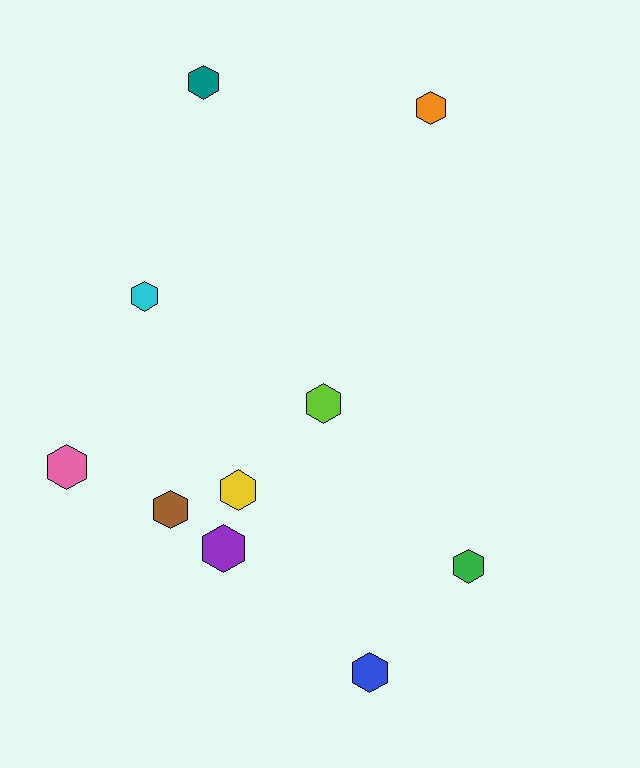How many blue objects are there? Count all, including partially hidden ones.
There is 1 blue object.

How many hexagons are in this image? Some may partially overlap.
There are 10 hexagons.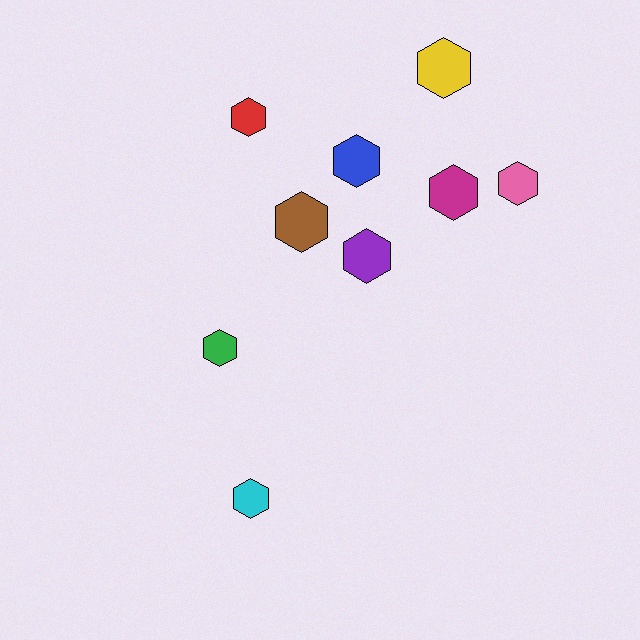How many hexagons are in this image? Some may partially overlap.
There are 9 hexagons.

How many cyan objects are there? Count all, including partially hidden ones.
There is 1 cyan object.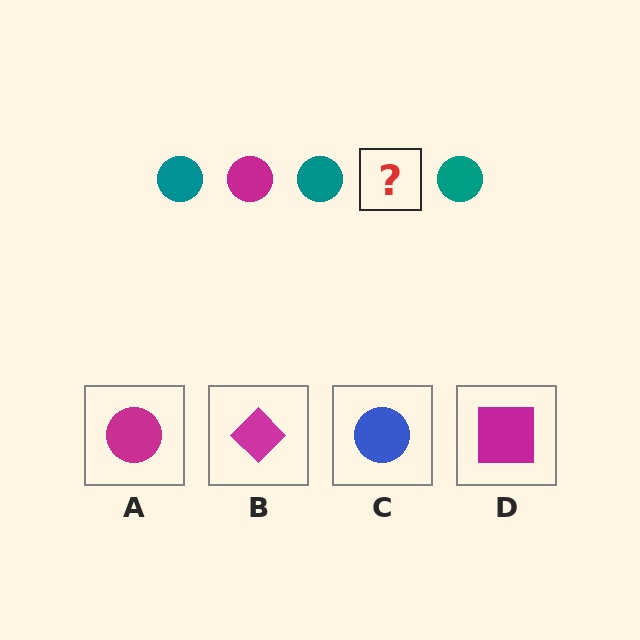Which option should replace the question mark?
Option A.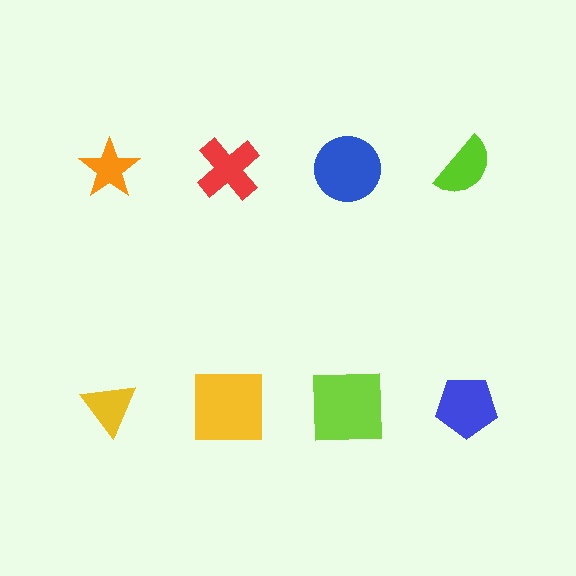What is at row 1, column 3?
A blue circle.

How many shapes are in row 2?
4 shapes.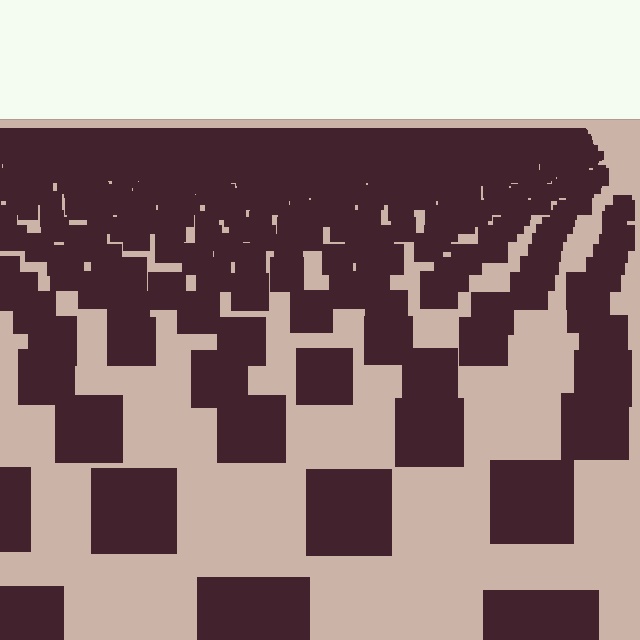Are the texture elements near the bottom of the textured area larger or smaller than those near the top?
Larger. Near the bottom, elements are closer to the viewer and appear at a bigger on-screen size.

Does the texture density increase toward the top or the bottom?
Density increases toward the top.